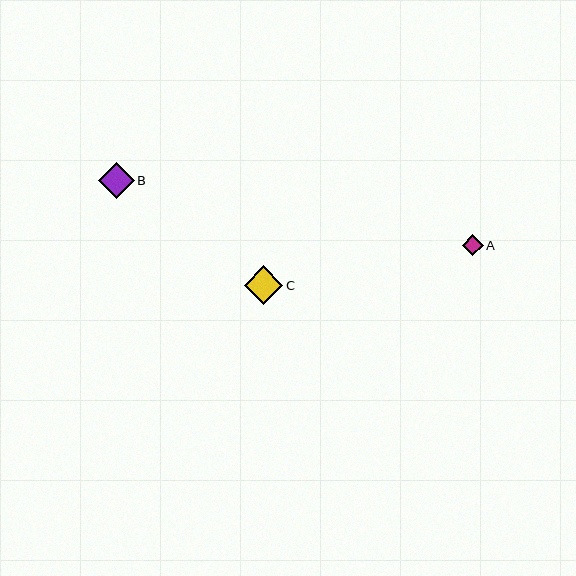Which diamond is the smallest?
Diamond A is the smallest with a size of approximately 21 pixels.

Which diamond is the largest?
Diamond C is the largest with a size of approximately 38 pixels.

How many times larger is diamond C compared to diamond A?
Diamond C is approximately 1.8 times the size of diamond A.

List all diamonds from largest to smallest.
From largest to smallest: C, B, A.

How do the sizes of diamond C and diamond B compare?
Diamond C and diamond B are approximately the same size.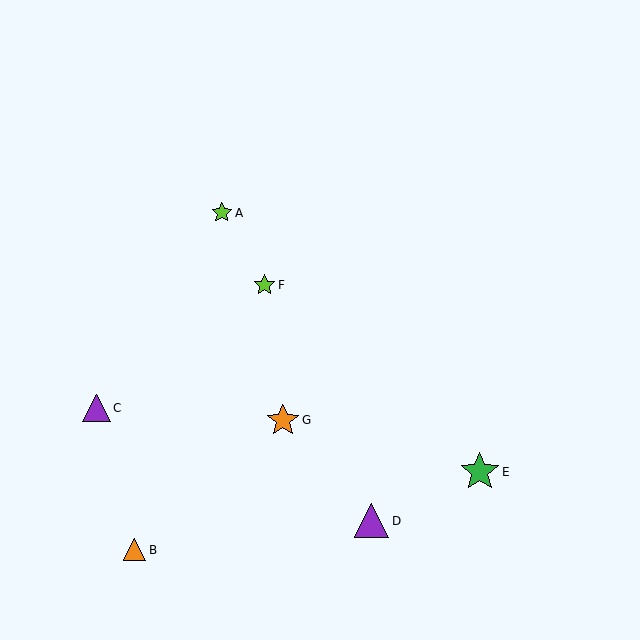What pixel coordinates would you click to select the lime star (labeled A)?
Click at (222, 213) to select the lime star A.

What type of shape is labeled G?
Shape G is an orange star.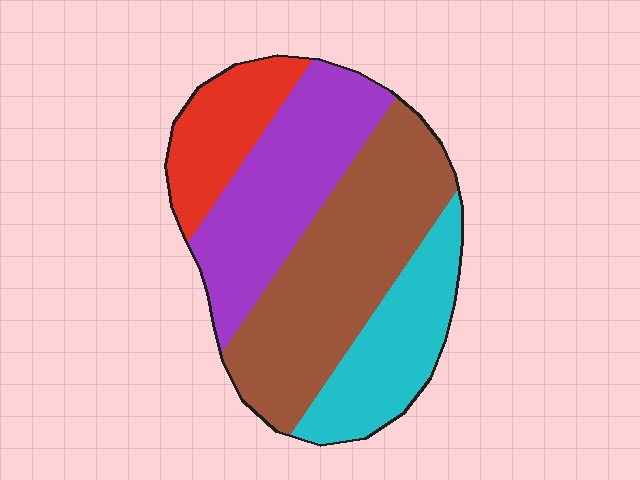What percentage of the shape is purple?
Purple covers around 30% of the shape.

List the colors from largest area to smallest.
From largest to smallest: brown, purple, cyan, red.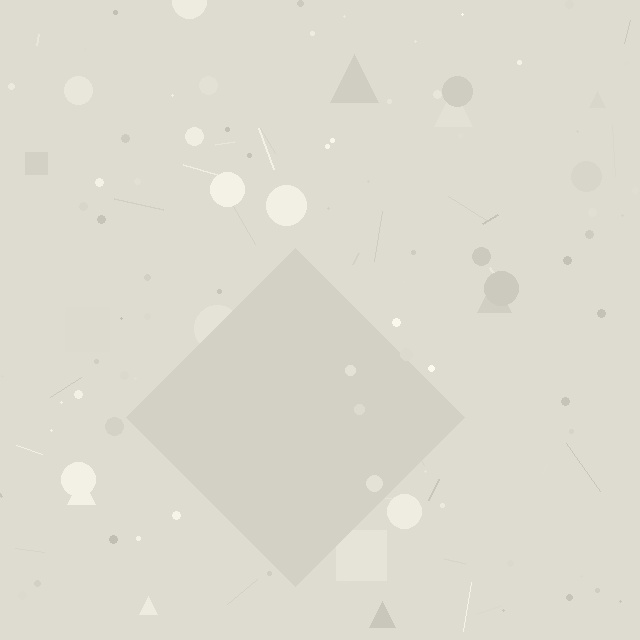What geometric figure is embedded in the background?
A diamond is embedded in the background.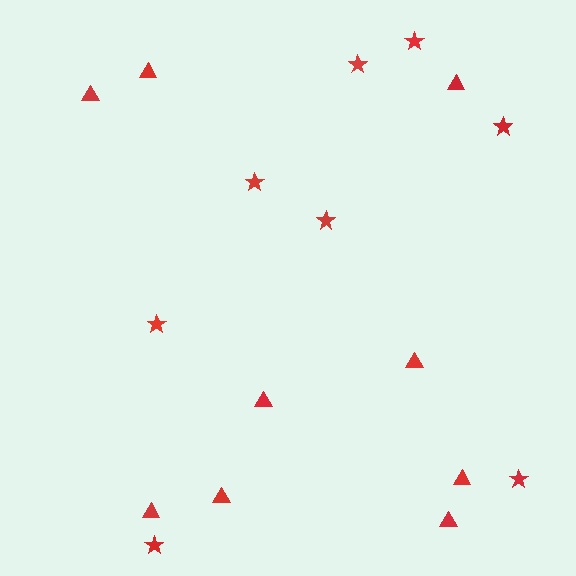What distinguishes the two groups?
There are 2 groups: one group of triangles (9) and one group of stars (8).